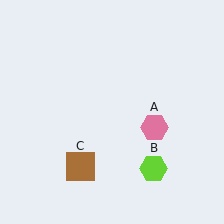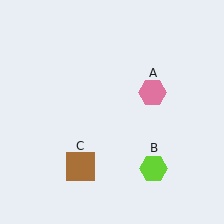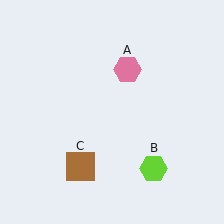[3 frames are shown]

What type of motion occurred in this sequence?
The pink hexagon (object A) rotated counterclockwise around the center of the scene.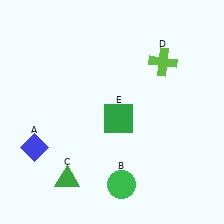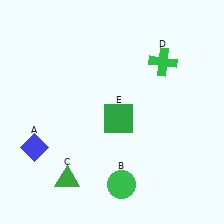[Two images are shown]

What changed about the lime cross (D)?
In Image 1, D is lime. In Image 2, it changed to green.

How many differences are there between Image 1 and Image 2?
There is 1 difference between the two images.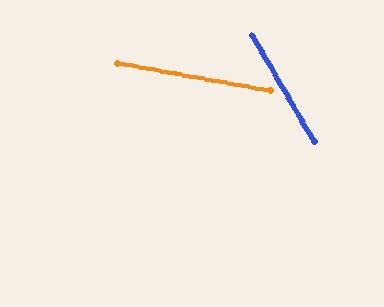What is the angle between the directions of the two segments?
Approximately 50 degrees.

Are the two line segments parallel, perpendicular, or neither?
Neither parallel nor perpendicular — they differ by about 50°.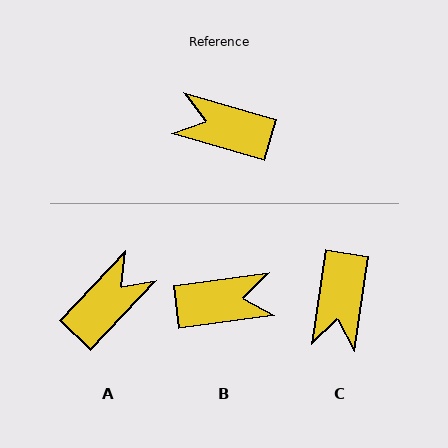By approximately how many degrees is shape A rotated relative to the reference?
Approximately 117 degrees clockwise.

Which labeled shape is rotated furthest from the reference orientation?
B, about 157 degrees away.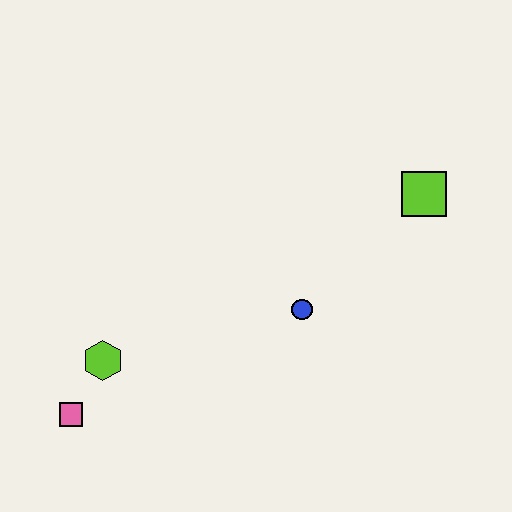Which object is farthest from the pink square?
The lime square is farthest from the pink square.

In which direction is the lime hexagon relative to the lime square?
The lime hexagon is to the left of the lime square.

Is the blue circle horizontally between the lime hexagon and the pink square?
No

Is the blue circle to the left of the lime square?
Yes